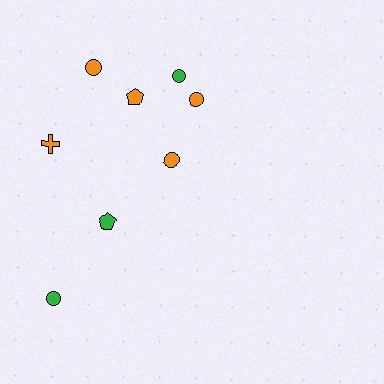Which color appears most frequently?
Orange, with 5 objects.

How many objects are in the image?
There are 8 objects.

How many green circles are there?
There are 2 green circles.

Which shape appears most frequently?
Circle, with 5 objects.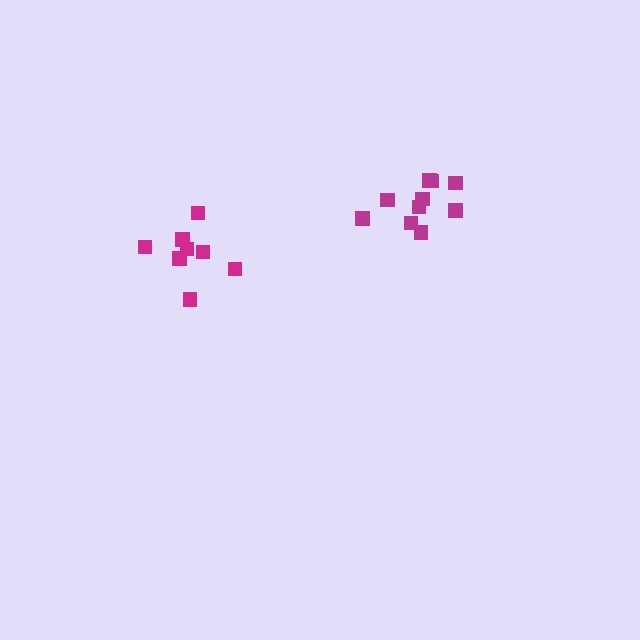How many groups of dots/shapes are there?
There are 2 groups.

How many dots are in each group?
Group 1: 10 dots, Group 2: 8 dots (18 total).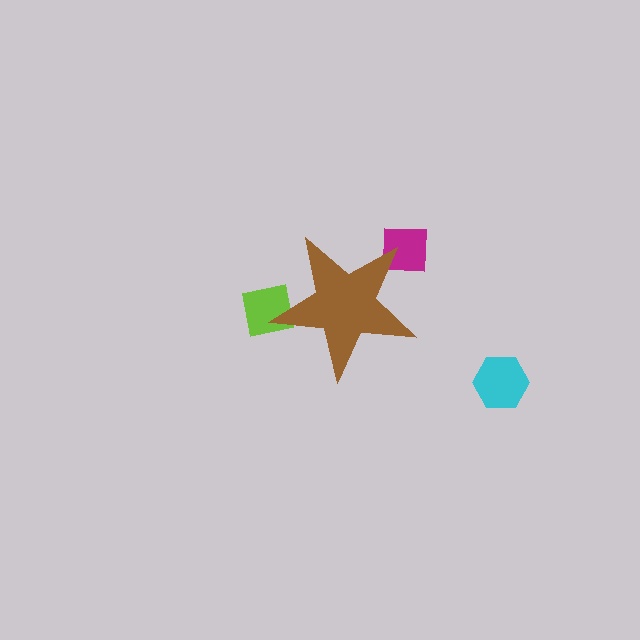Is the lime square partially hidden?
Yes, the lime square is partially hidden behind the brown star.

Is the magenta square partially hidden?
Yes, the magenta square is partially hidden behind the brown star.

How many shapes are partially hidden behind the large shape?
2 shapes are partially hidden.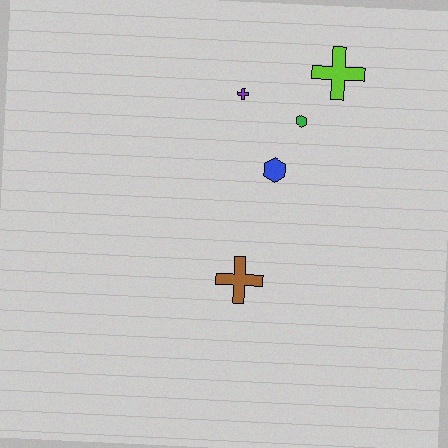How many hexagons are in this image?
There are 2 hexagons.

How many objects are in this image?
There are 5 objects.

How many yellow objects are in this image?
There are no yellow objects.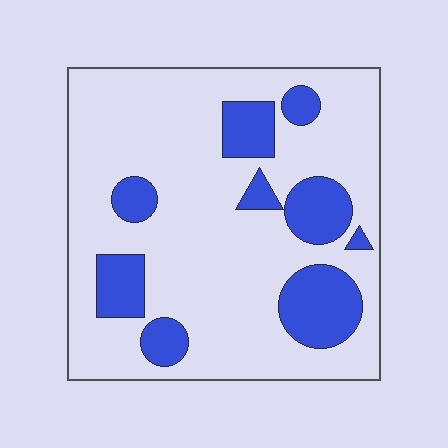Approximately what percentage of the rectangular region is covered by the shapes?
Approximately 20%.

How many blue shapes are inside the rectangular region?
9.